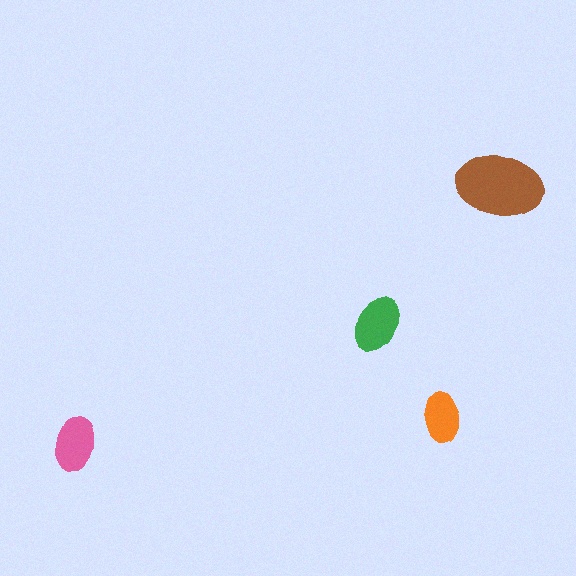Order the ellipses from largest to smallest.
the brown one, the green one, the pink one, the orange one.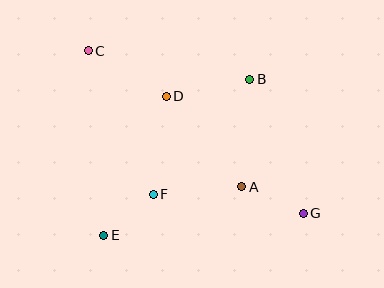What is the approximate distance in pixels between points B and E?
The distance between B and E is approximately 214 pixels.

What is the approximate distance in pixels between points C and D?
The distance between C and D is approximately 90 pixels.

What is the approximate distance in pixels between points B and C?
The distance between B and C is approximately 164 pixels.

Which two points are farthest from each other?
Points C and G are farthest from each other.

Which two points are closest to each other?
Points E and F are closest to each other.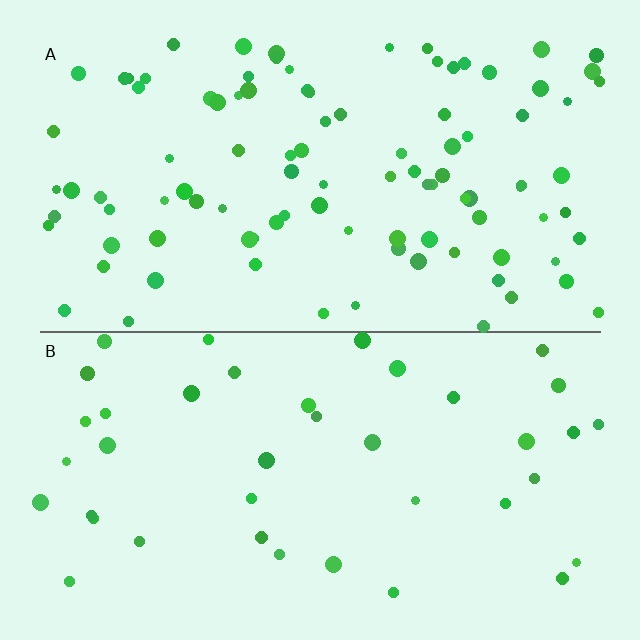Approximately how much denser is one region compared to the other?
Approximately 2.4× — region A over region B.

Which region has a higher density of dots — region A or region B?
A (the top).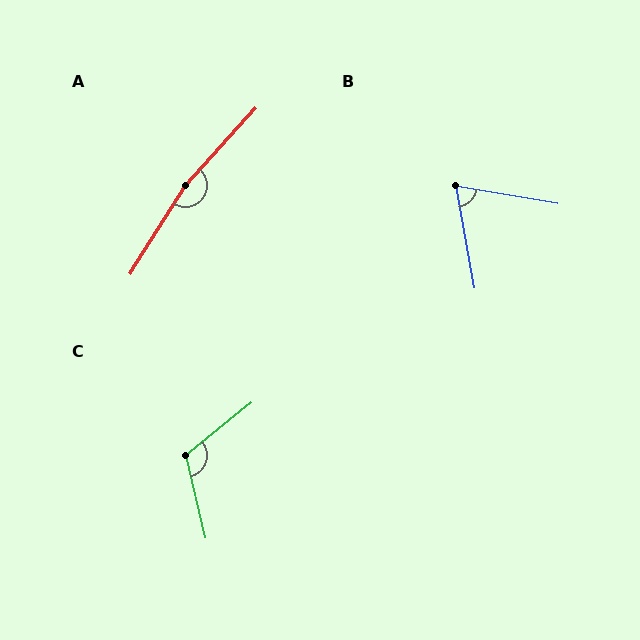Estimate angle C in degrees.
Approximately 116 degrees.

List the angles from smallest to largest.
B (70°), C (116°), A (169°).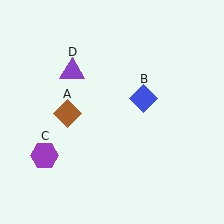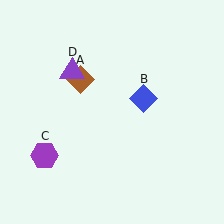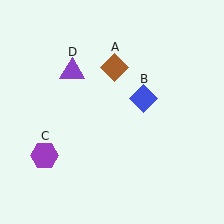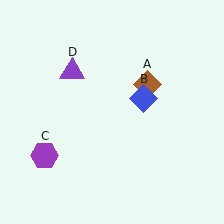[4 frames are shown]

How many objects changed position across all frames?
1 object changed position: brown diamond (object A).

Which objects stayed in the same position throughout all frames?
Blue diamond (object B) and purple hexagon (object C) and purple triangle (object D) remained stationary.